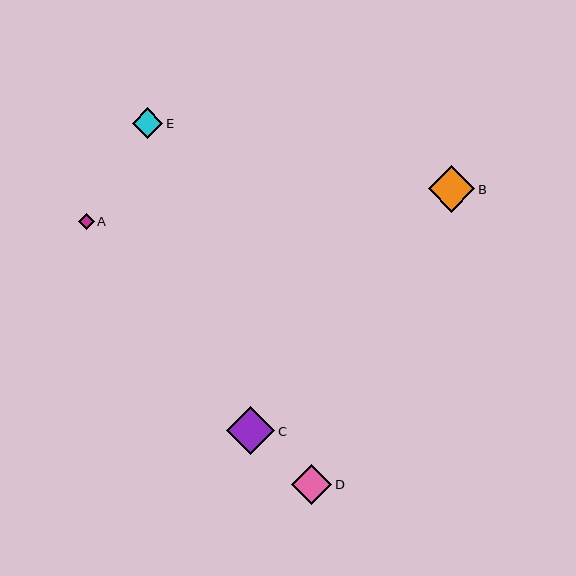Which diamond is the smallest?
Diamond A is the smallest with a size of approximately 16 pixels.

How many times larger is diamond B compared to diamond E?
Diamond B is approximately 1.5 times the size of diamond E.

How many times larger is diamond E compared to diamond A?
Diamond E is approximately 2.0 times the size of diamond A.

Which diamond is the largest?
Diamond C is the largest with a size of approximately 49 pixels.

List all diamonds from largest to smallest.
From largest to smallest: C, B, D, E, A.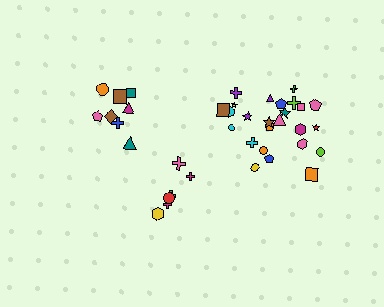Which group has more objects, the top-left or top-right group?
The top-right group.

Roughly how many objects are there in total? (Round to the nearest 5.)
Roughly 40 objects in total.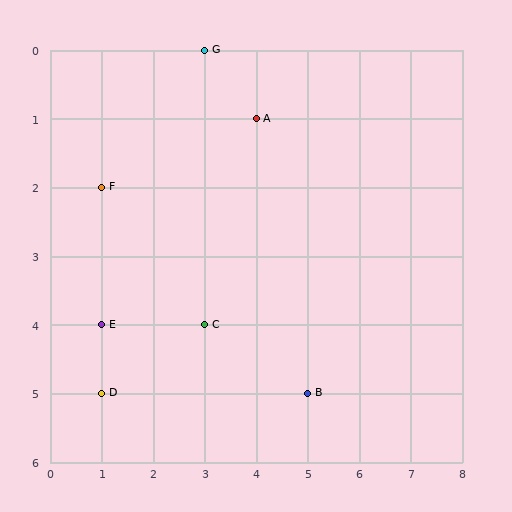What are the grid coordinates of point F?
Point F is at grid coordinates (1, 2).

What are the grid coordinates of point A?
Point A is at grid coordinates (4, 1).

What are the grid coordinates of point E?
Point E is at grid coordinates (1, 4).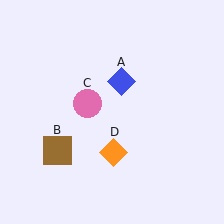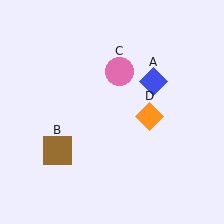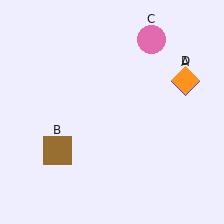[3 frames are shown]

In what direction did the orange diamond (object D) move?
The orange diamond (object D) moved up and to the right.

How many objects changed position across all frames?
3 objects changed position: blue diamond (object A), pink circle (object C), orange diamond (object D).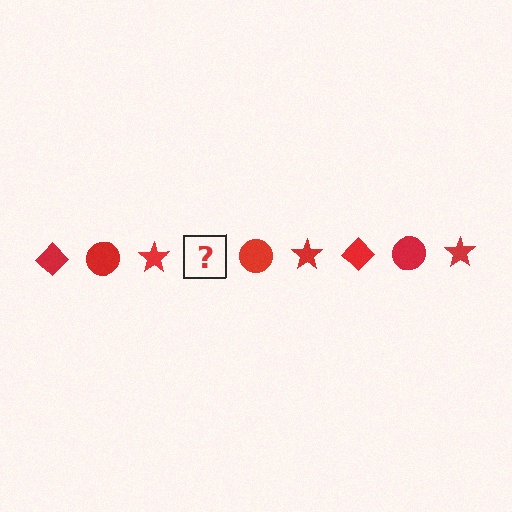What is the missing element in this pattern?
The missing element is a red diamond.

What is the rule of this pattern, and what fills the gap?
The rule is that the pattern cycles through diamond, circle, star shapes in red. The gap should be filled with a red diamond.